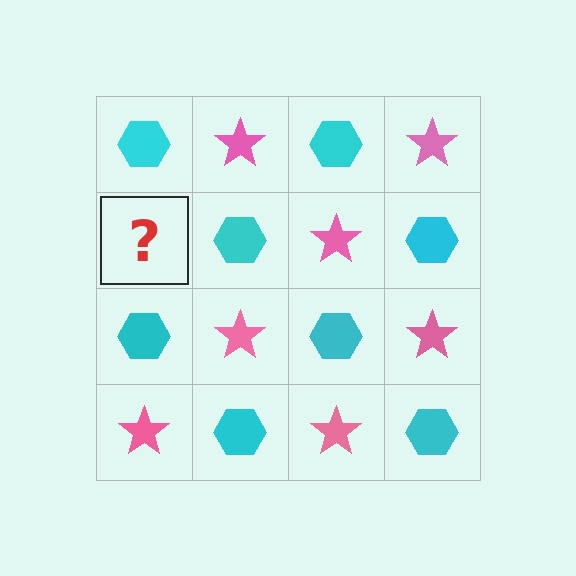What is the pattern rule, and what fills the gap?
The rule is that it alternates cyan hexagon and pink star in a checkerboard pattern. The gap should be filled with a pink star.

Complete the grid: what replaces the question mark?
The question mark should be replaced with a pink star.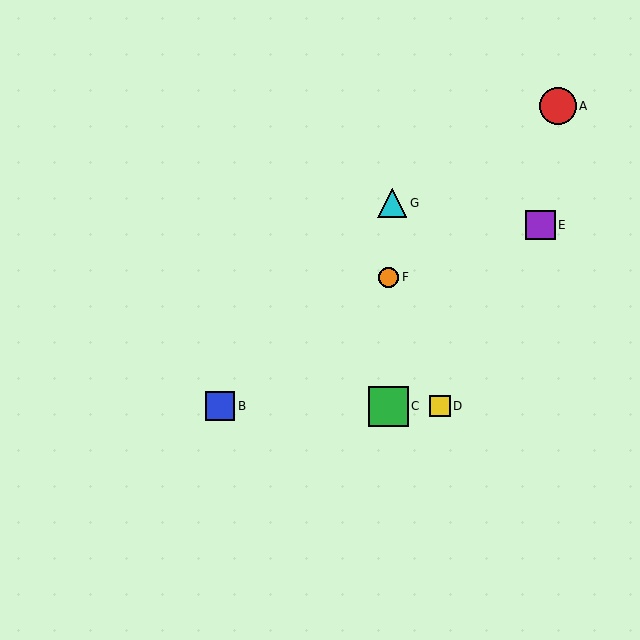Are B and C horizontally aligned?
Yes, both are at y≈406.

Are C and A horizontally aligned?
No, C is at y≈406 and A is at y≈106.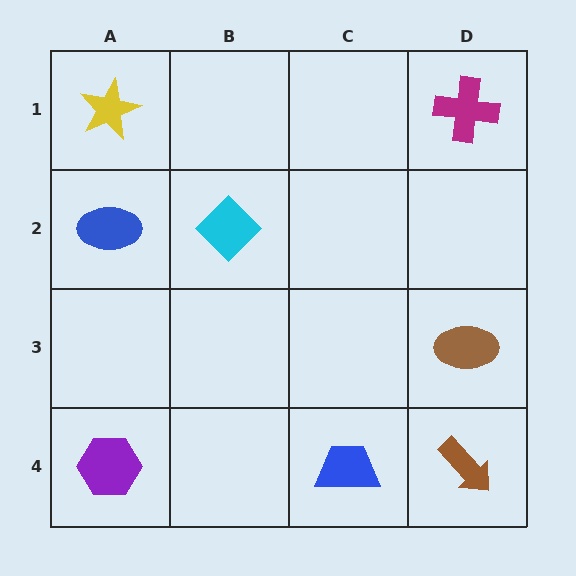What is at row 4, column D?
A brown arrow.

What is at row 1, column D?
A magenta cross.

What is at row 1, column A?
A yellow star.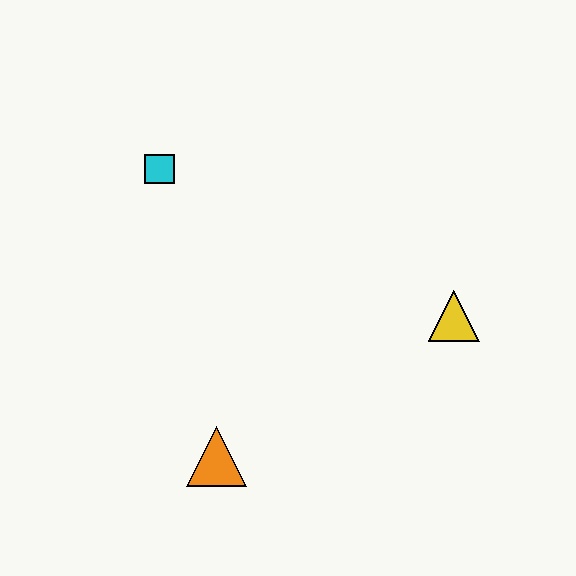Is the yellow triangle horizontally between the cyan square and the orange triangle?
No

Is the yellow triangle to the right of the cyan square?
Yes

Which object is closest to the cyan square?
The orange triangle is closest to the cyan square.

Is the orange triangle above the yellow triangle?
No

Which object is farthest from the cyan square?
The yellow triangle is farthest from the cyan square.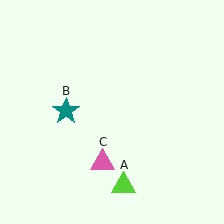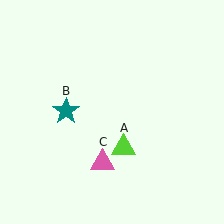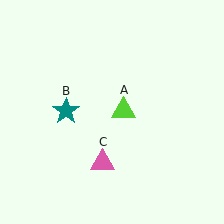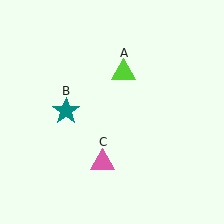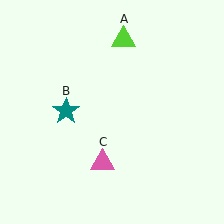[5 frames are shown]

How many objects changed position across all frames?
1 object changed position: lime triangle (object A).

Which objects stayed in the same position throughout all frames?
Teal star (object B) and pink triangle (object C) remained stationary.